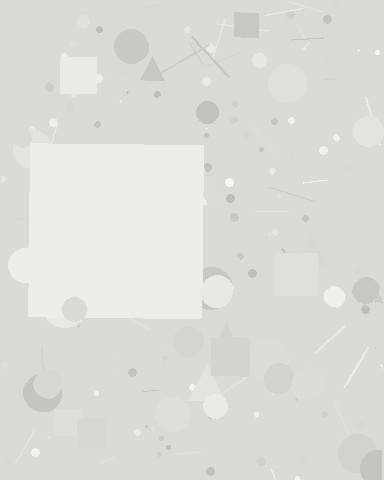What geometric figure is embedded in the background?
A square is embedded in the background.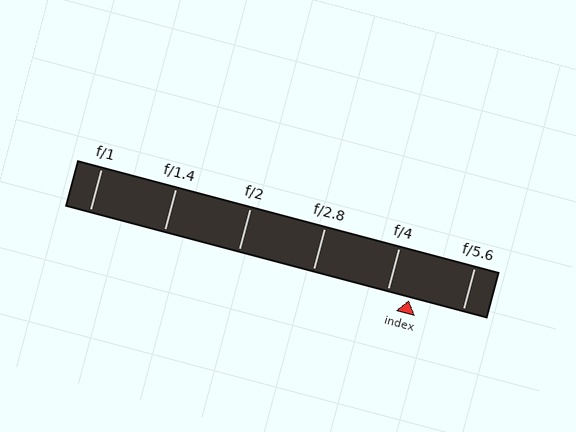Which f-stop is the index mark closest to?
The index mark is closest to f/4.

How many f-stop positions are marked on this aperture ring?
There are 6 f-stop positions marked.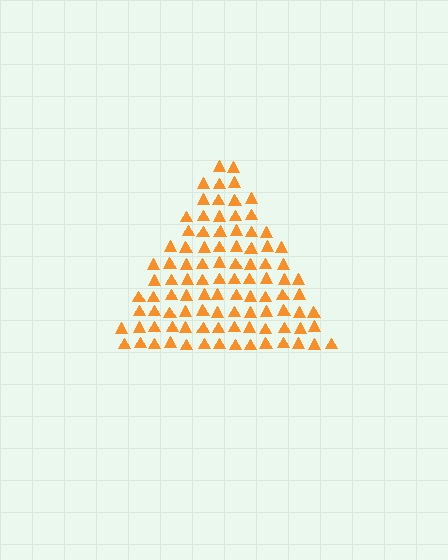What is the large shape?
The large shape is a triangle.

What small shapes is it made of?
It is made of small triangles.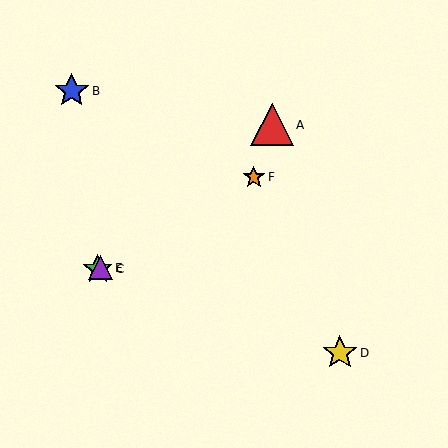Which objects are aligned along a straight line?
Objects C, E, F are aligned along a straight line.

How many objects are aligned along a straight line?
3 objects (C, E, F) are aligned along a straight line.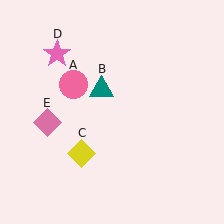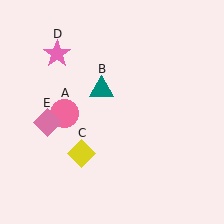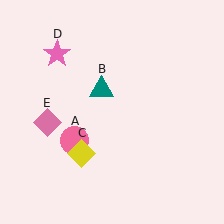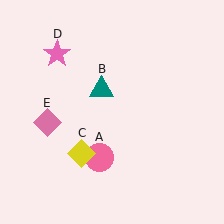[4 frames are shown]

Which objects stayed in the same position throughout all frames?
Teal triangle (object B) and yellow diamond (object C) and pink star (object D) and pink diamond (object E) remained stationary.